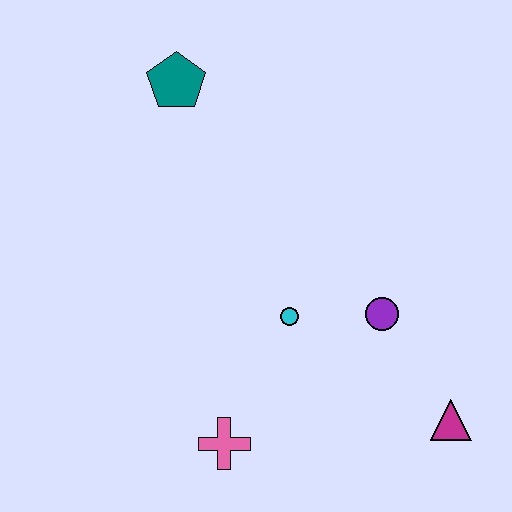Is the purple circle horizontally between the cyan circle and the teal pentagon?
No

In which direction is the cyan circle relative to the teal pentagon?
The cyan circle is below the teal pentagon.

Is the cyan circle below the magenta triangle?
No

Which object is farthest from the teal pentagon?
The magenta triangle is farthest from the teal pentagon.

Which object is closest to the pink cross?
The cyan circle is closest to the pink cross.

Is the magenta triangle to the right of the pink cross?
Yes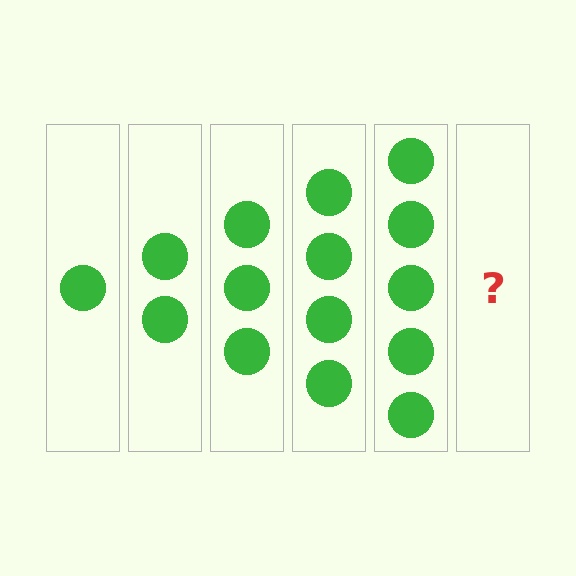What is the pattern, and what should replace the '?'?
The pattern is that each step adds one more circle. The '?' should be 6 circles.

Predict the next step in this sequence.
The next step is 6 circles.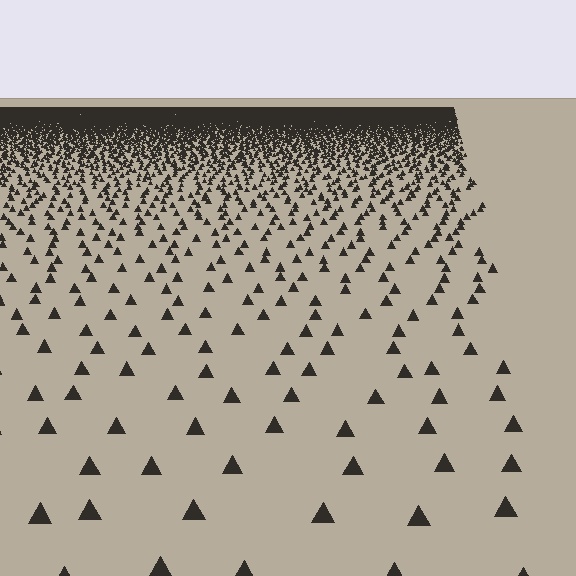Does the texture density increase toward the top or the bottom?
Density increases toward the top.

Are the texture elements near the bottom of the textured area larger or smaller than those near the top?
Larger. Near the bottom, elements are closer to the viewer and appear at a bigger on-screen size.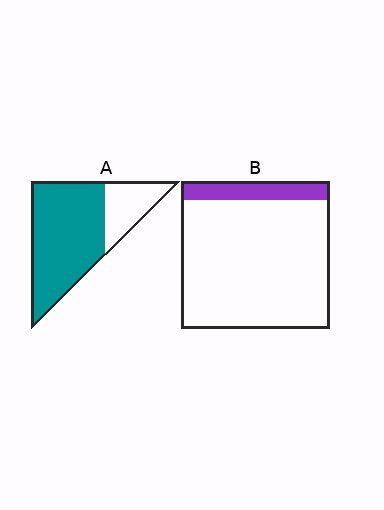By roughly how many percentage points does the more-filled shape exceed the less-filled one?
By roughly 60 percentage points (A over B).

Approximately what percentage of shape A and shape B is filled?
A is approximately 75% and B is approximately 15%.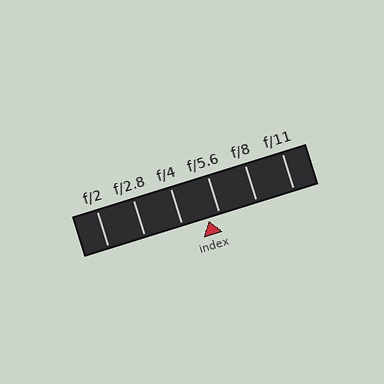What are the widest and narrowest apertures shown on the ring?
The widest aperture shown is f/2 and the narrowest is f/11.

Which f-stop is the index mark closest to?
The index mark is closest to f/5.6.